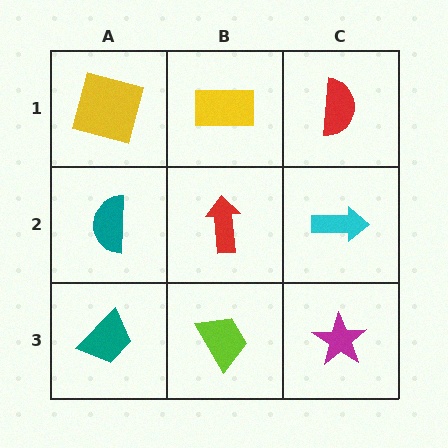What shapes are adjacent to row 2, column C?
A red semicircle (row 1, column C), a magenta star (row 3, column C), a red arrow (row 2, column B).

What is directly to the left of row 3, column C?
A lime trapezoid.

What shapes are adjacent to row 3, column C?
A cyan arrow (row 2, column C), a lime trapezoid (row 3, column B).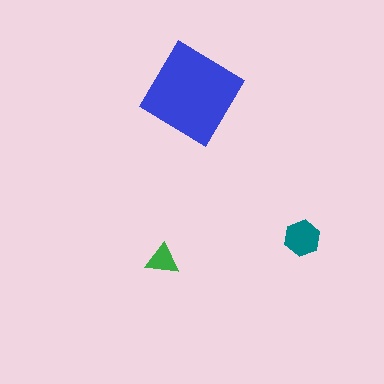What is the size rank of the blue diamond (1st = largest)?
1st.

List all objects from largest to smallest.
The blue diamond, the teal hexagon, the green triangle.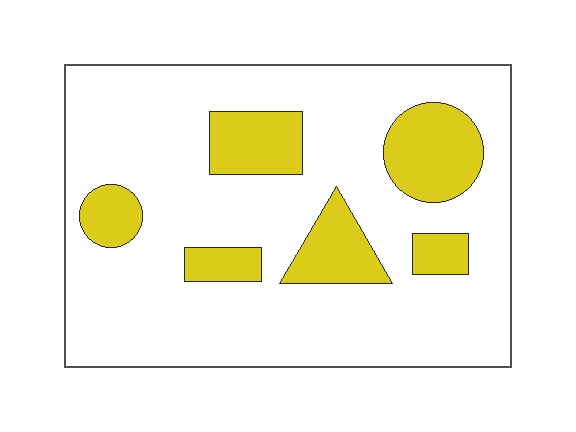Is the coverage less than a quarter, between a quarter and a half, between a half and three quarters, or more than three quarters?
Less than a quarter.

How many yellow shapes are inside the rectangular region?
6.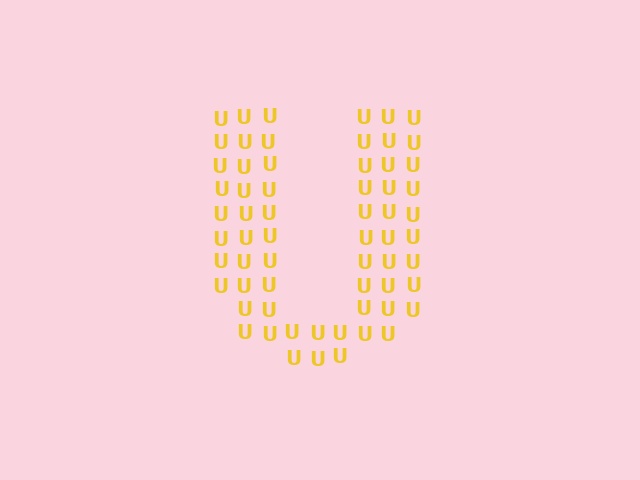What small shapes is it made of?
It is made of small letter U's.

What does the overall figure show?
The overall figure shows the letter U.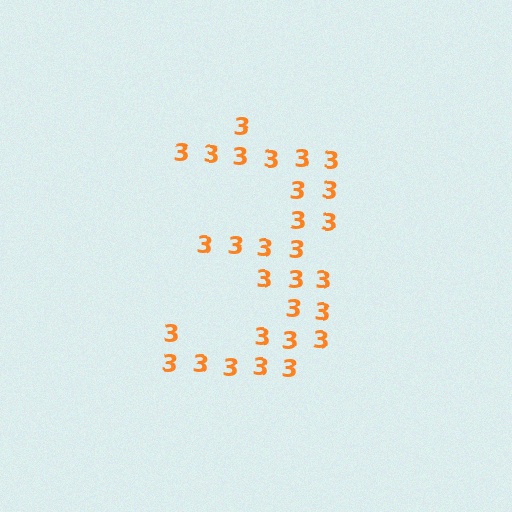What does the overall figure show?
The overall figure shows the digit 3.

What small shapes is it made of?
It is made of small digit 3's.